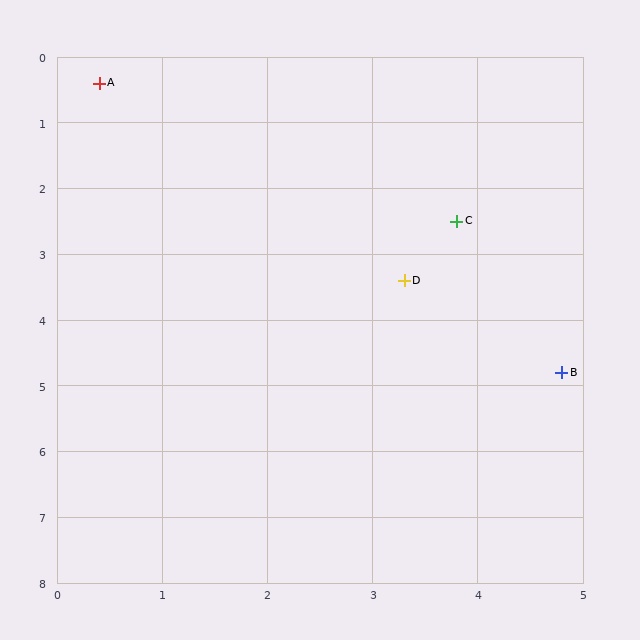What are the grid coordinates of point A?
Point A is at approximately (0.4, 0.4).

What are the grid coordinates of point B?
Point B is at approximately (4.8, 4.8).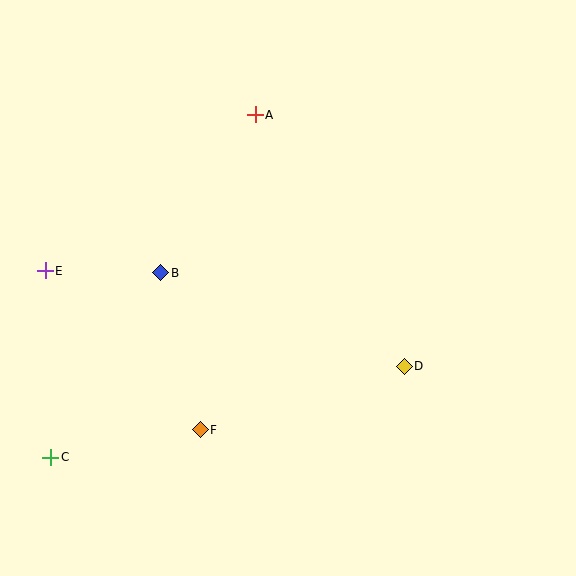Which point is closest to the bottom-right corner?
Point D is closest to the bottom-right corner.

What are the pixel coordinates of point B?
Point B is at (161, 273).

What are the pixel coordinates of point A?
Point A is at (255, 115).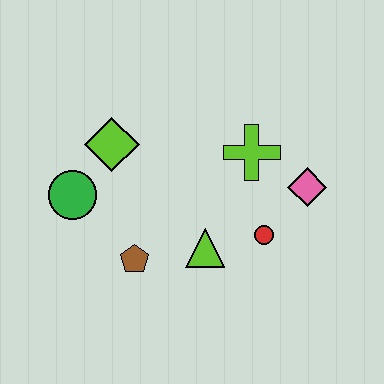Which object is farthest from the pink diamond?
The green circle is farthest from the pink diamond.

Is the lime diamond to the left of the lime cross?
Yes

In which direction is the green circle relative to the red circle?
The green circle is to the left of the red circle.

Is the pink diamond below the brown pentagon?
No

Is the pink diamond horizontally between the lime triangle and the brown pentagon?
No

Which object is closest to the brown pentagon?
The lime triangle is closest to the brown pentagon.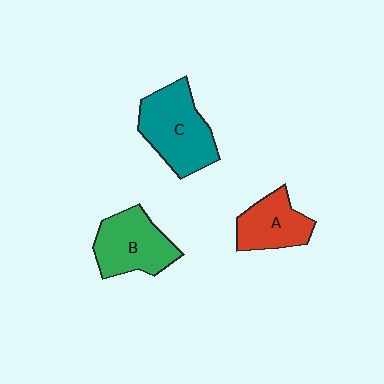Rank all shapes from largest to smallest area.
From largest to smallest: C (teal), B (green), A (red).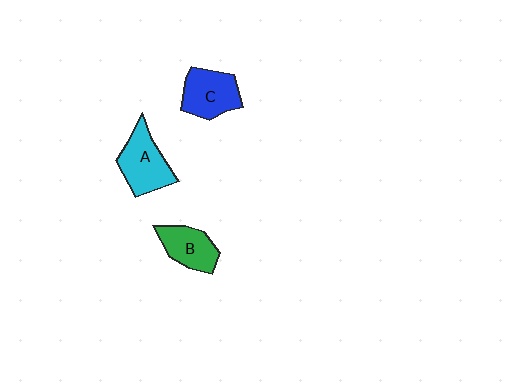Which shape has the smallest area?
Shape B (green).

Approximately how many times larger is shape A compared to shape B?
Approximately 1.2 times.